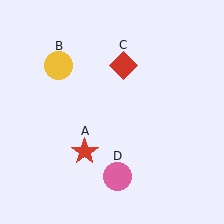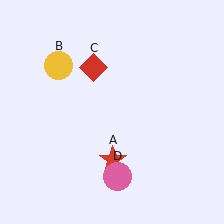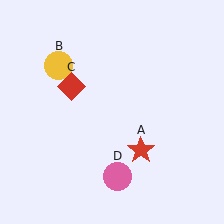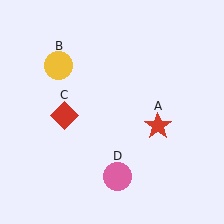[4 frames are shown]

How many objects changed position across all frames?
2 objects changed position: red star (object A), red diamond (object C).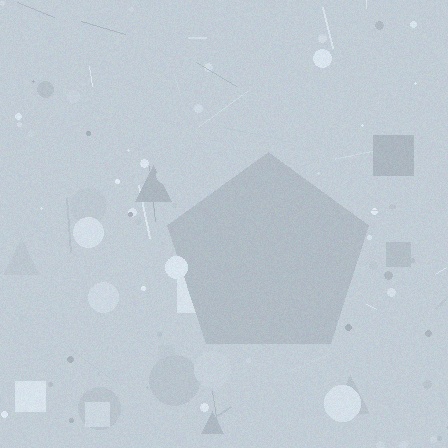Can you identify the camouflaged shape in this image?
The camouflaged shape is a pentagon.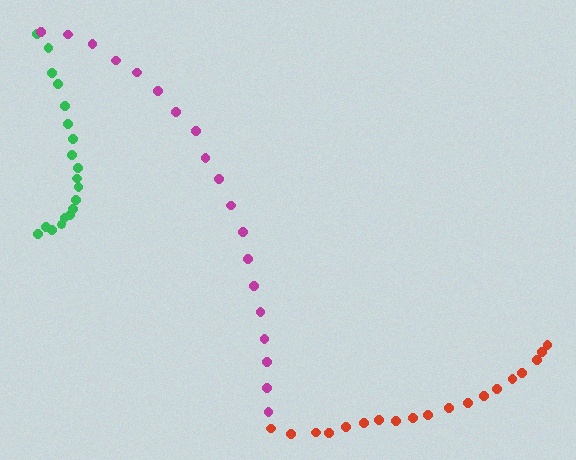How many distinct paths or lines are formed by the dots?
There are 3 distinct paths.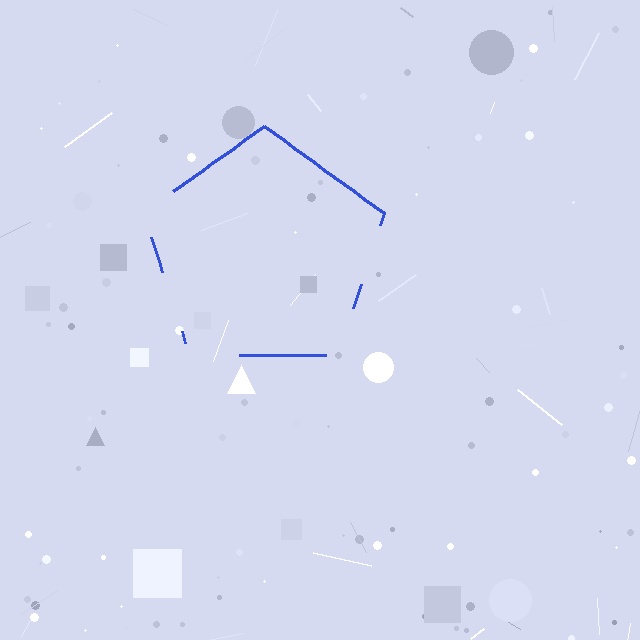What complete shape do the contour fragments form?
The contour fragments form a pentagon.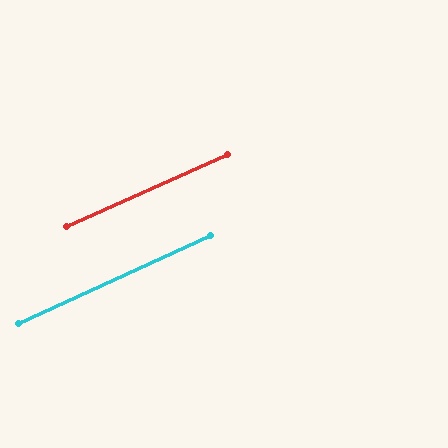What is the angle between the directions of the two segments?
Approximately 1 degree.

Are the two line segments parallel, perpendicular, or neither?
Parallel — their directions differ by only 0.7°.